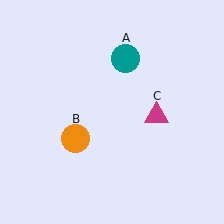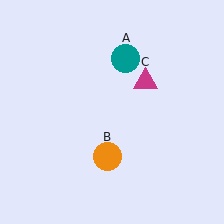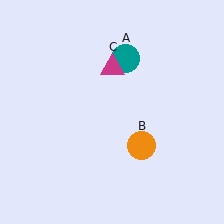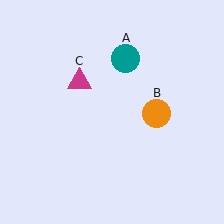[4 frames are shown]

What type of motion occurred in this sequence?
The orange circle (object B), magenta triangle (object C) rotated counterclockwise around the center of the scene.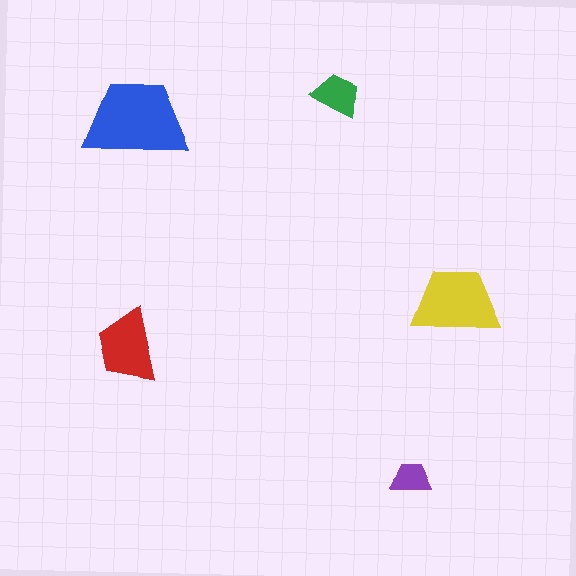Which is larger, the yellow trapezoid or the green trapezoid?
The yellow one.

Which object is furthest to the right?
The yellow trapezoid is rightmost.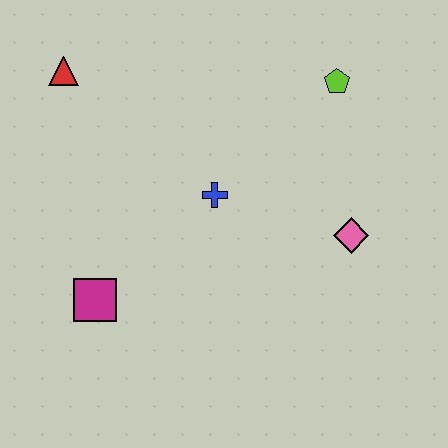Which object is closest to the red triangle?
The blue cross is closest to the red triangle.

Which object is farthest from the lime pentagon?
The magenta square is farthest from the lime pentagon.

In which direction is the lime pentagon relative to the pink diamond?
The lime pentagon is above the pink diamond.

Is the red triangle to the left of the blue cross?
Yes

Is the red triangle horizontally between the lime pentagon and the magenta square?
No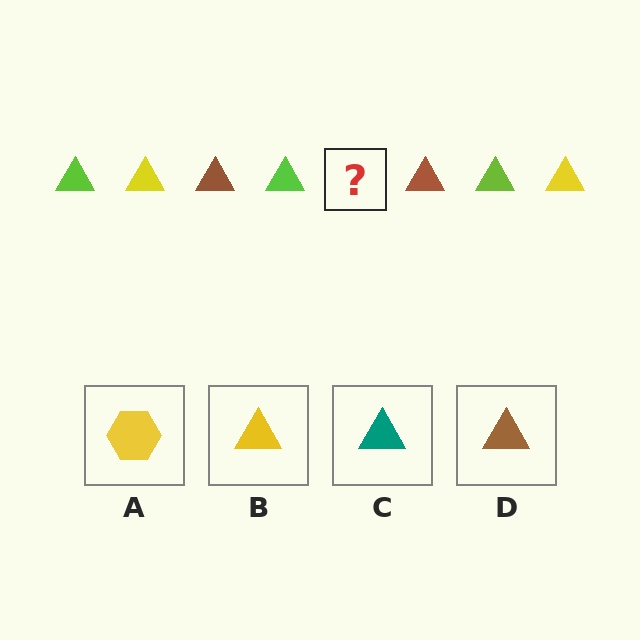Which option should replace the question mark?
Option B.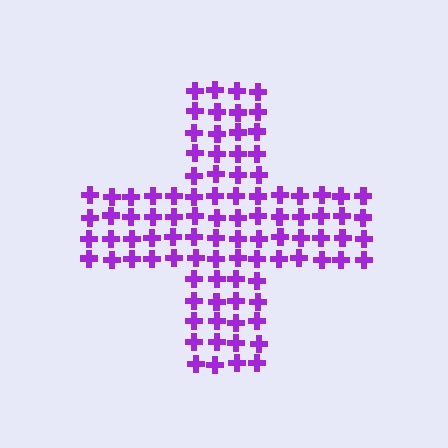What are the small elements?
The small elements are crosses.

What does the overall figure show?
The overall figure shows a cross.